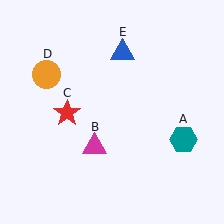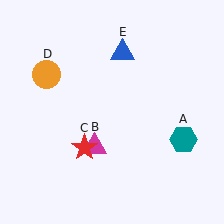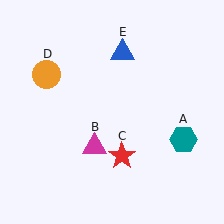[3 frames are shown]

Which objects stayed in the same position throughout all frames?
Teal hexagon (object A) and magenta triangle (object B) and orange circle (object D) and blue triangle (object E) remained stationary.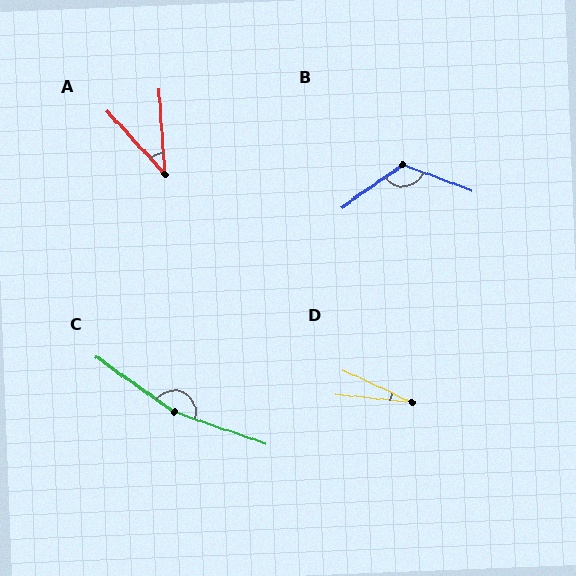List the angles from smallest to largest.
D (19°), A (39°), B (125°), C (164°).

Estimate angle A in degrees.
Approximately 39 degrees.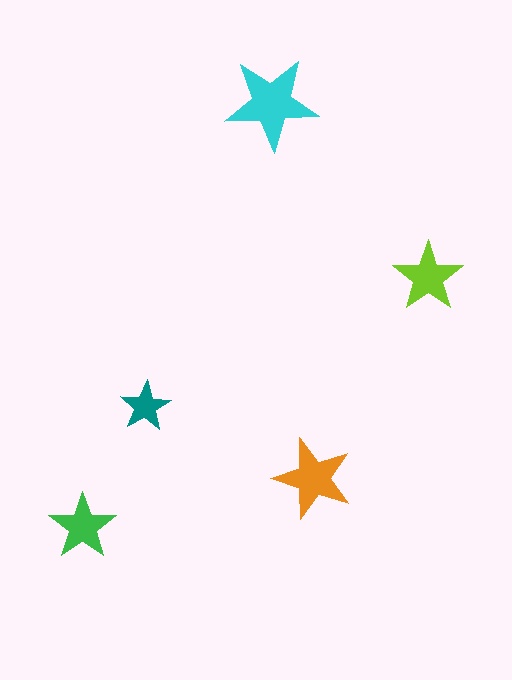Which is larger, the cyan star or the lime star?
The cyan one.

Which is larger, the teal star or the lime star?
The lime one.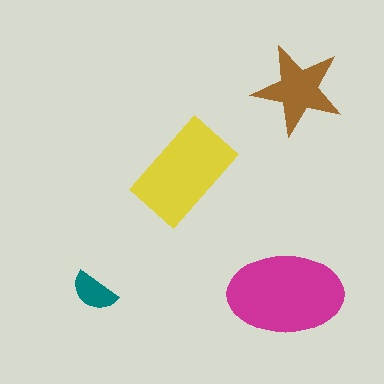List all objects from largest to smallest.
The magenta ellipse, the yellow rectangle, the brown star, the teal semicircle.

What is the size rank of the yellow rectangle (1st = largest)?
2nd.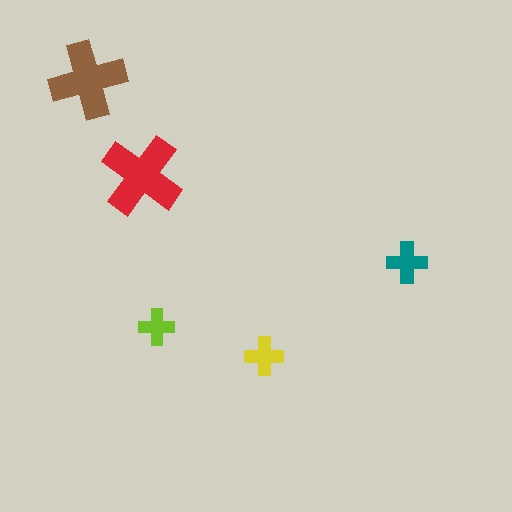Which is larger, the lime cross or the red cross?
The red one.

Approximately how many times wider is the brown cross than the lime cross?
About 2 times wider.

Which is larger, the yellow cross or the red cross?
The red one.